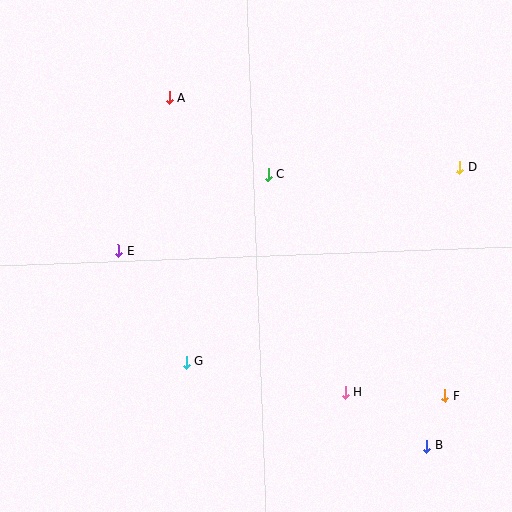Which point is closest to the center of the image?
Point C at (268, 175) is closest to the center.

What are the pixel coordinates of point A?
Point A is at (169, 98).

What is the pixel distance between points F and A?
The distance between F and A is 406 pixels.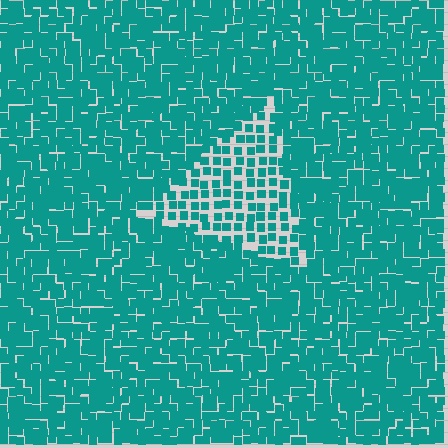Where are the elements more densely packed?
The elements are more densely packed outside the triangle boundary.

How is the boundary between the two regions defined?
The boundary is defined by a change in element density (approximately 1.9x ratio). All elements are the same color, size, and shape.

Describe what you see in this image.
The image contains small teal elements arranged at two different densities. A triangle-shaped region is visible where the elements are less densely packed than the surrounding area.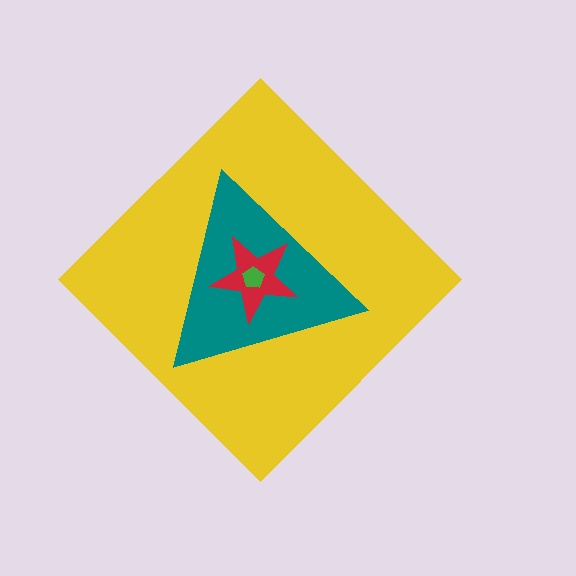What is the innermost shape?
The green pentagon.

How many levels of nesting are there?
4.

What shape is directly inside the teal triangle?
The red star.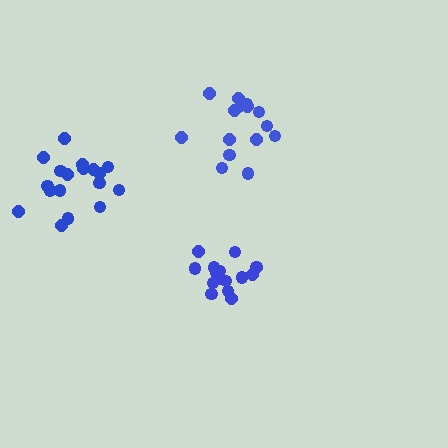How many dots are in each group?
Group 1: 18 dots, Group 2: 16 dots, Group 3: 15 dots (49 total).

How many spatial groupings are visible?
There are 3 spatial groupings.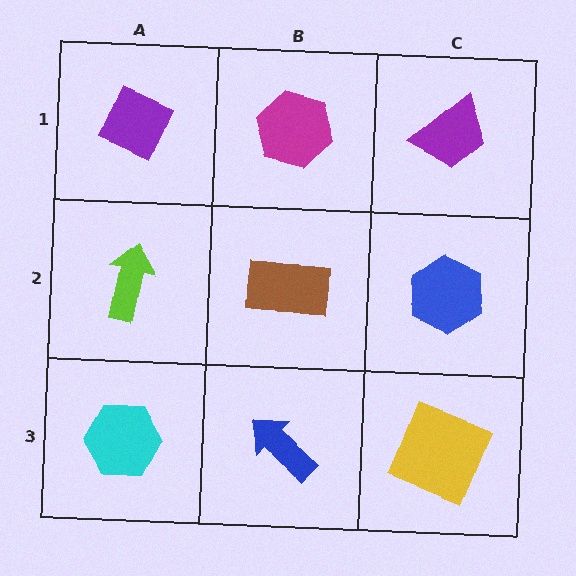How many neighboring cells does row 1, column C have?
2.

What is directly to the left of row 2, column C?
A brown rectangle.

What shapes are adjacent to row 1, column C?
A blue hexagon (row 2, column C), a magenta hexagon (row 1, column B).